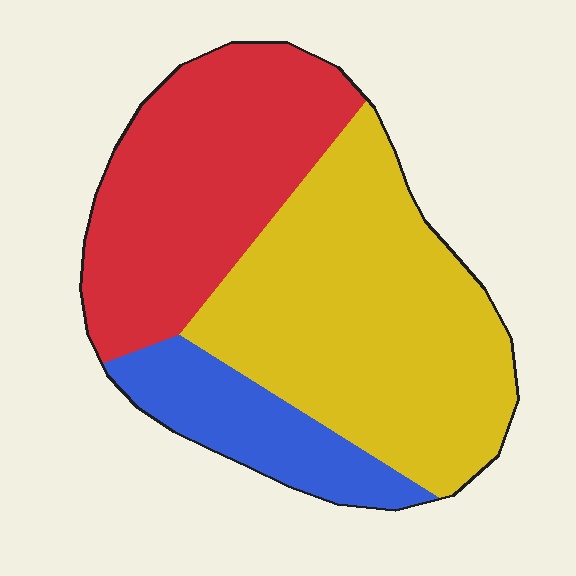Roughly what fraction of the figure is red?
Red takes up between a third and a half of the figure.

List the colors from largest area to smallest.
From largest to smallest: yellow, red, blue.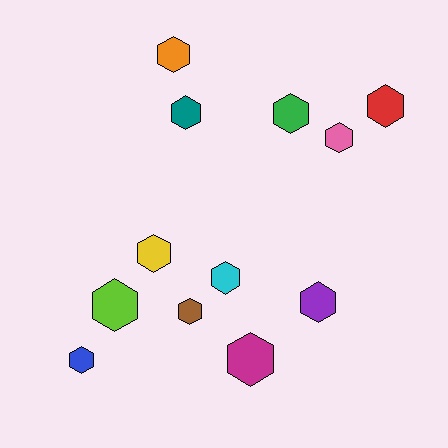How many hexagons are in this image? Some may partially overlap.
There are 12 hexagons.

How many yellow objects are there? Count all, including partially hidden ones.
There is 1 yellow object.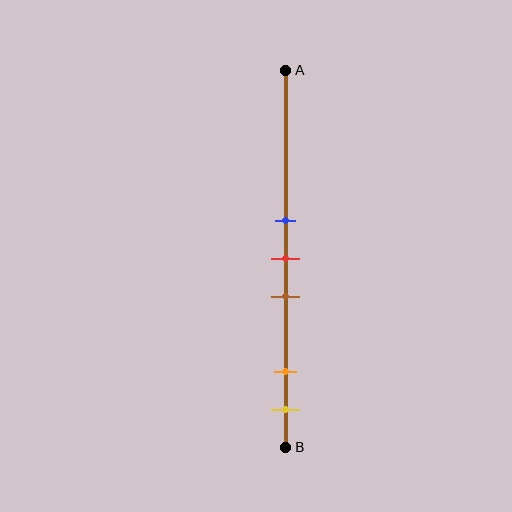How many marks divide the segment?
There are 5 marks dividing the segment.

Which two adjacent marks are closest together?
The blue and red marks are the closest adjacent pair.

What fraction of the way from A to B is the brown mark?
The brown mark is approximately 60% (0.6) of the way from A to B.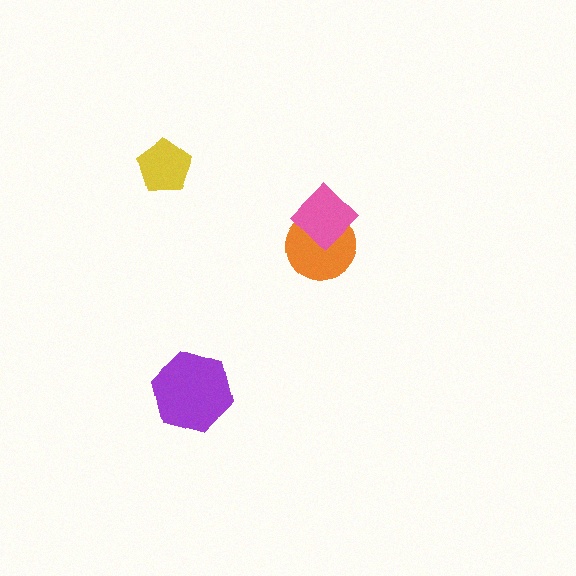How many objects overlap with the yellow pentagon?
0 objects overlap with the yellow pentagon.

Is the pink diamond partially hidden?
No, no other shape covers it.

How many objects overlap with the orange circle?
1 object overlaps with the orange circle.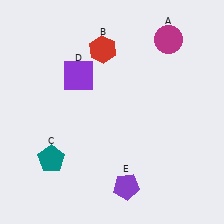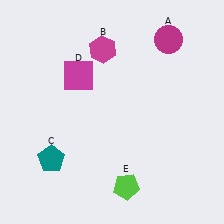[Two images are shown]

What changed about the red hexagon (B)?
In Image 1, B is red. In Image 2, it changed to magenta.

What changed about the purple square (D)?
In Image 1, D is purple. In Image 2, it changed to magenta.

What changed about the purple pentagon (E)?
In Image 1, E is purple. In Image 2, it changed to lime.